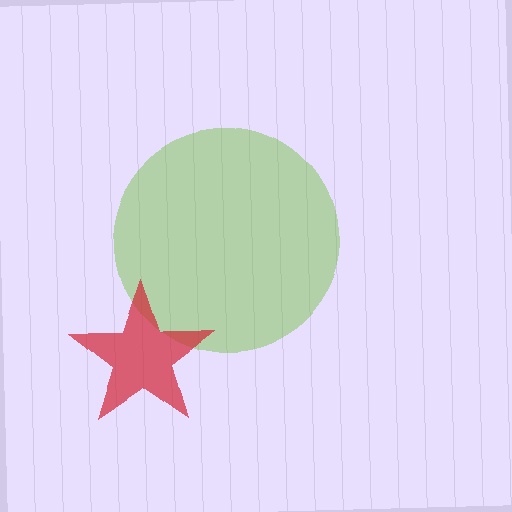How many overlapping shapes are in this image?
There are 2 overlapping shapes in the image.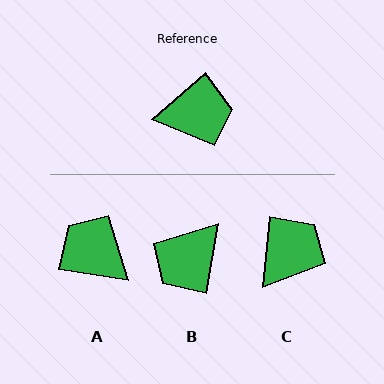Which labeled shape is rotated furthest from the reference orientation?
B, about 141 degrees away.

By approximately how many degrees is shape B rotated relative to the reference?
Approximately 141 degrees clockwise.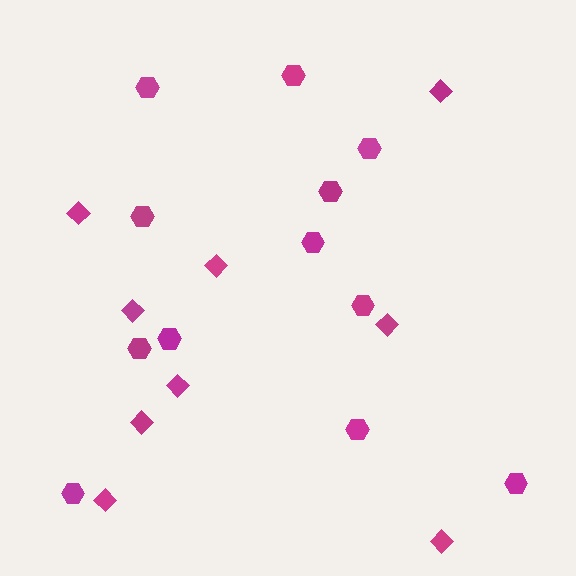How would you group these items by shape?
There are 2 groups: one group of diamonds (9) and one group of hexagons (12).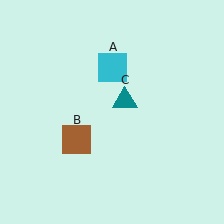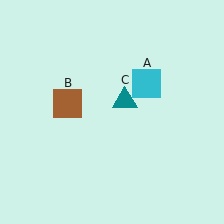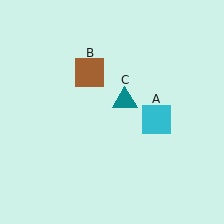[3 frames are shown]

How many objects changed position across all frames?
2 objects changed position: cyan square (object A), brown square (object B).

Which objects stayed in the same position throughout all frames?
Teal triangle (object C) remained stationary.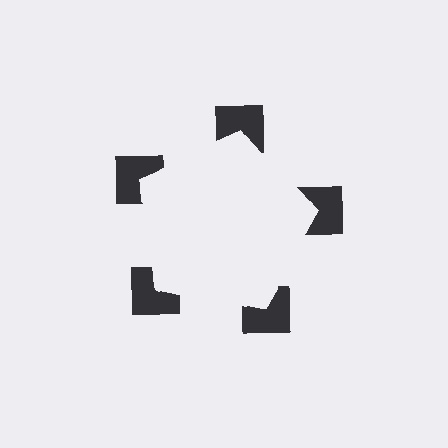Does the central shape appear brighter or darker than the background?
It typically appears slightly brighter than the background, even though no actual brightness change is drawn.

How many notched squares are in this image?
There are 5 — one at each vertex of the illusory pentagon.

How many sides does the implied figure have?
5 sides.